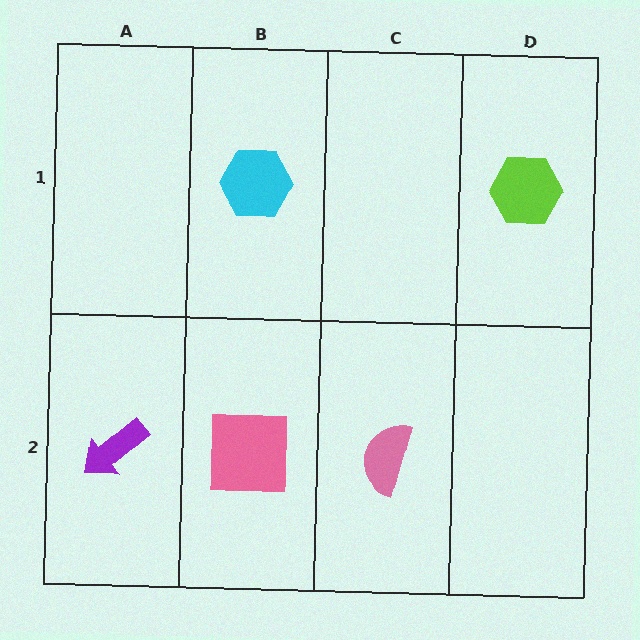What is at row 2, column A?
A purple arrow.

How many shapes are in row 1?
2 shapes.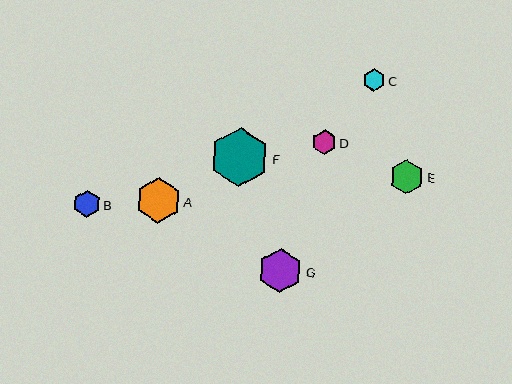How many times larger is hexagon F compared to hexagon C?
Hexagon F is approximately 2.6 times the size of hexagon C.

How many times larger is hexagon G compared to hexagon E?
Hexagon G is approximately 1.3 times the size of hexagon E.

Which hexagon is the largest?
Hexagon F is the largest with a size of approximately 59 pixels.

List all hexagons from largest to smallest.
From largest to smallest: F, A, G, E, B, D, C.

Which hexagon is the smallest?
Hexagon C is the smallest with a size of approximately 23 pixels.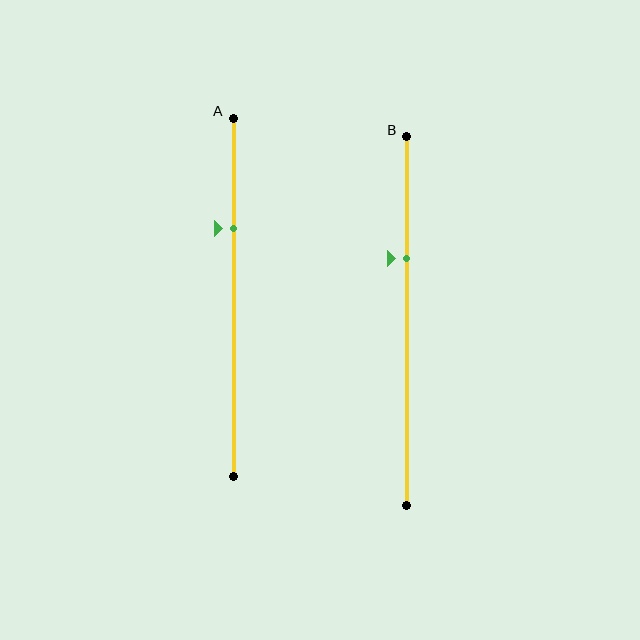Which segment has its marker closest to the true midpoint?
Segment B has its marker closest to the true midpoint.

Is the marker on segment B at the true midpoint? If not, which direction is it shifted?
No, the marker on segment B is shifted upward by about 17% of the segment length.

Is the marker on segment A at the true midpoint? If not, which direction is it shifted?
No, the marker on segment A is shifted upward by about 19% of the segment length.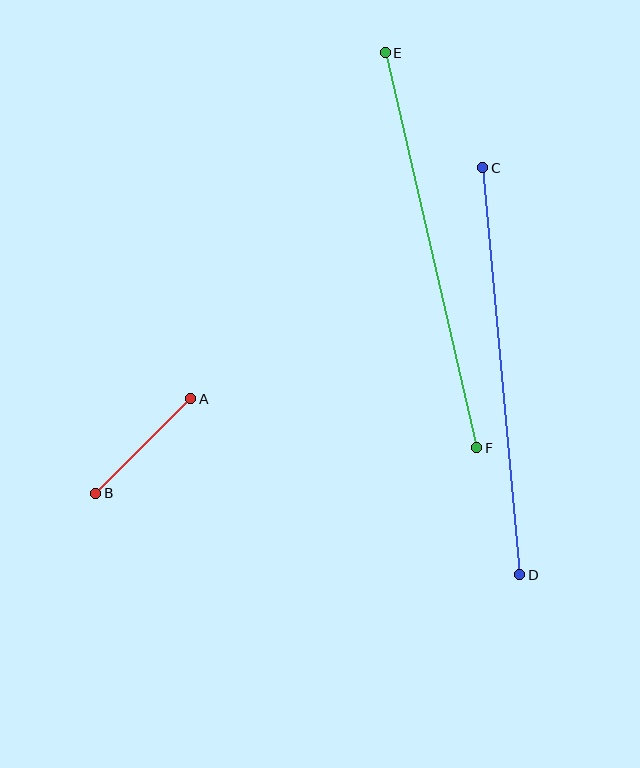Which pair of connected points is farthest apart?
Points C and D are farthest apart.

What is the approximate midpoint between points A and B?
The midpoint is at approximately (143, 446) pixels.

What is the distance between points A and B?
The distance is approximately 134 pixels.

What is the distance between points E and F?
The distance is approximately 405 pixels.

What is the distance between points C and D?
The distance is approximately 409 pixels.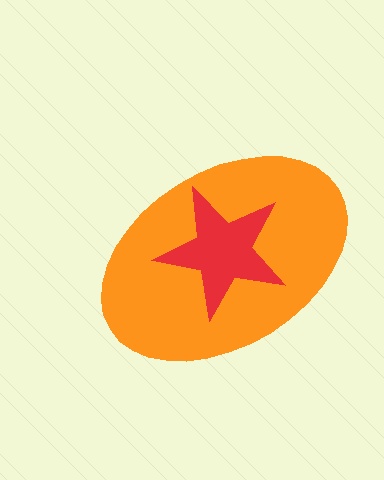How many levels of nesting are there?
2.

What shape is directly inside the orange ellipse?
The red star.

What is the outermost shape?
The orange ellipse.